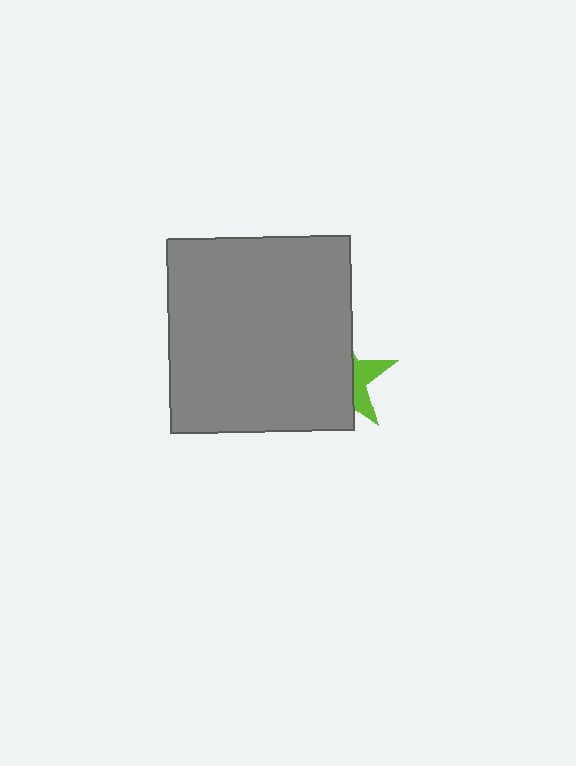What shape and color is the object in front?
The object in front is a gray rectangle.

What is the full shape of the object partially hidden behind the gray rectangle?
The partially hidden object is a lime star.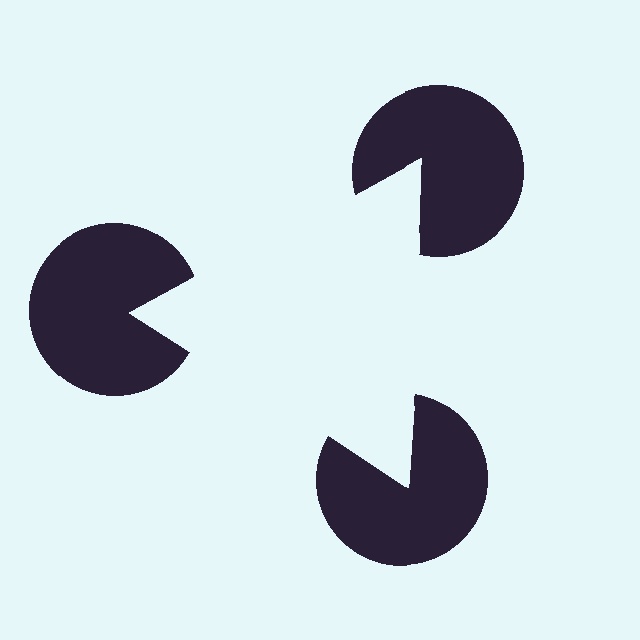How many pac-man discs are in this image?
There are 3 — one at each vertex of the illusory triangle.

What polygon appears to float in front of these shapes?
An illusory triangle — its edges are inferred from the aligned wedge cuts in the pac-man discs, not physically drawn.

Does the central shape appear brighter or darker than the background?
It typically appears slightly brighter than the background, even though no actual brightness change is drawn.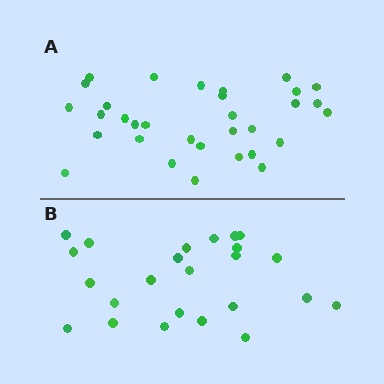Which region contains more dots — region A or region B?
Region A (the top region) has more dots.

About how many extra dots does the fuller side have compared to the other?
Region A has roughly 8 or so more dots than region B.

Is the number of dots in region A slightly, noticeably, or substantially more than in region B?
Region A has noticeably more, but not dramatically so. The ratio is roughly 1.3 to 1.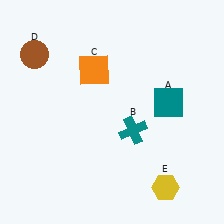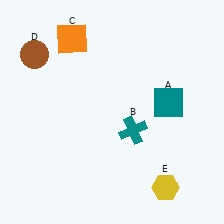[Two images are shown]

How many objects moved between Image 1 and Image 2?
1 object moved between the two images.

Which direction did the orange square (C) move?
The orange square (C) moved up.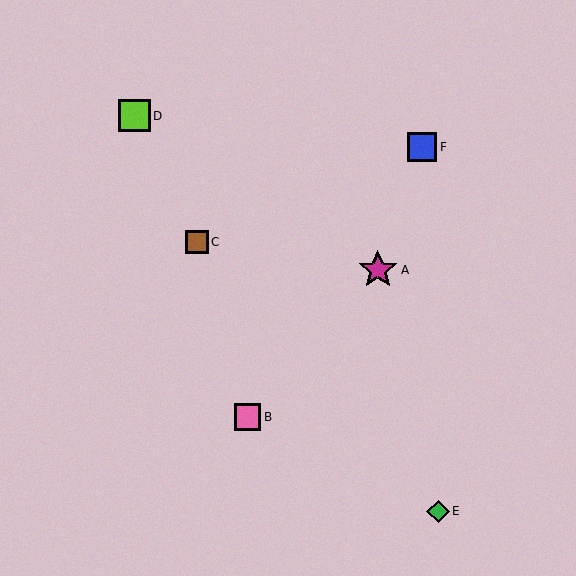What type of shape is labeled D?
Shape D is a lime square.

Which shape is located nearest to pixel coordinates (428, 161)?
The blue square (labeled F) at (422, 147) is nearest to that location.